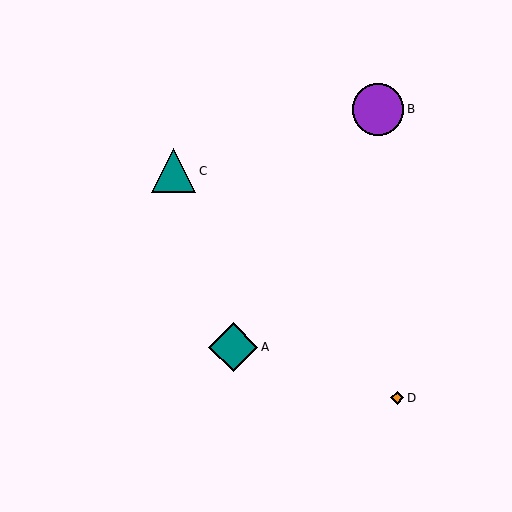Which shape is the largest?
The purple circle (labeled B) is the largest.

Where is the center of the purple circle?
The center of the purple circle is at (378, 109).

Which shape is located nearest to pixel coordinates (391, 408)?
The orange diamond (labeled D) at (397, 398) is nearest to that location.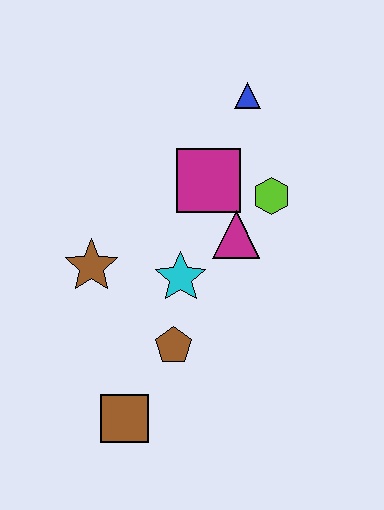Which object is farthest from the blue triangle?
The brown square is farthest from the blue triangle.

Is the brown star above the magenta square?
No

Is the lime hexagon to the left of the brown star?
No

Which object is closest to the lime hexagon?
The magenta triangle is closest to the lime hexagon.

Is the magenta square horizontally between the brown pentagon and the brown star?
No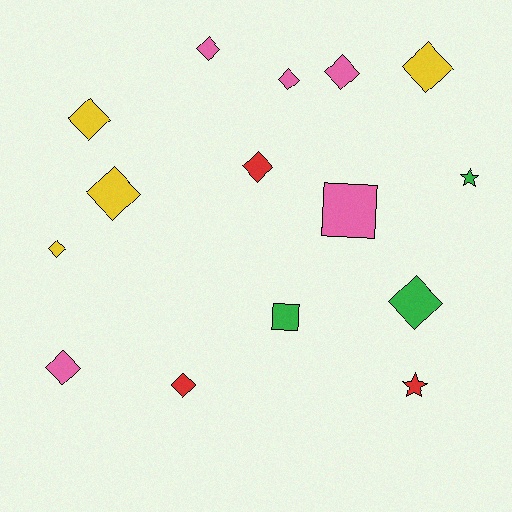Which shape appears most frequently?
Diamond, with 11 objects.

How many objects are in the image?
There are 15 objects.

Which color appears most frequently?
Pink, with 5 objects.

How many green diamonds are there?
There is 1 green diamond.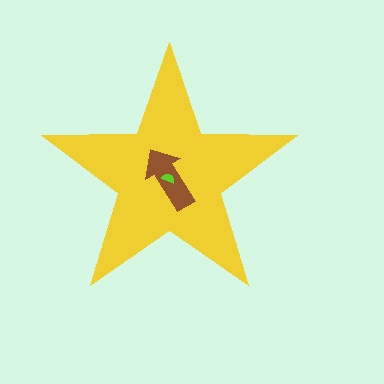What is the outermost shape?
The yellow star.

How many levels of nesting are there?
3.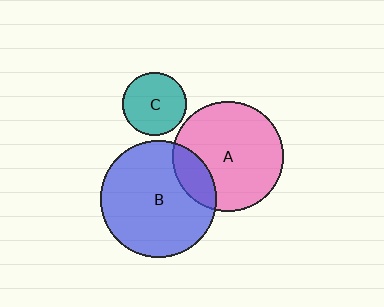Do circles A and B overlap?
Yes.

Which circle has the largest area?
Circle B (blue).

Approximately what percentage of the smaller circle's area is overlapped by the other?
Approximately 20%.